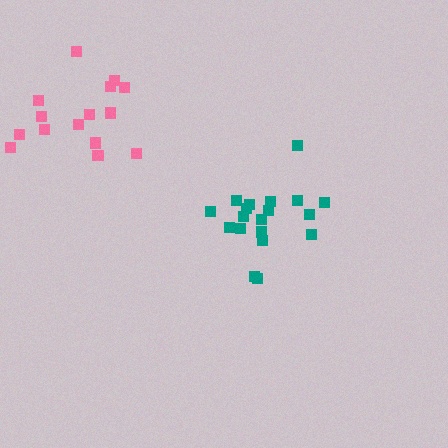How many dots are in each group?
Group 1: 19 dots, Group 2: 15 dots (34 total).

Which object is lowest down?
The teal cluster is bottommost.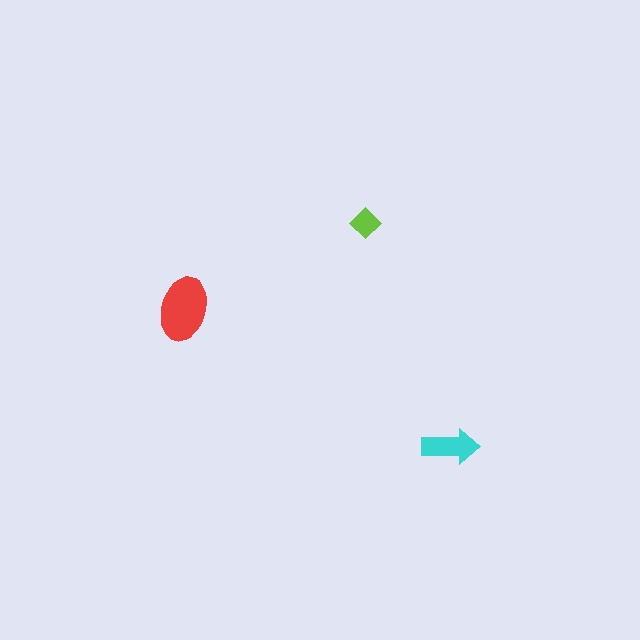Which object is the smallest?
The lime diamond.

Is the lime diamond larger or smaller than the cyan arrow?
Smaller.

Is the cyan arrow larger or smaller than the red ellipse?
Smaller.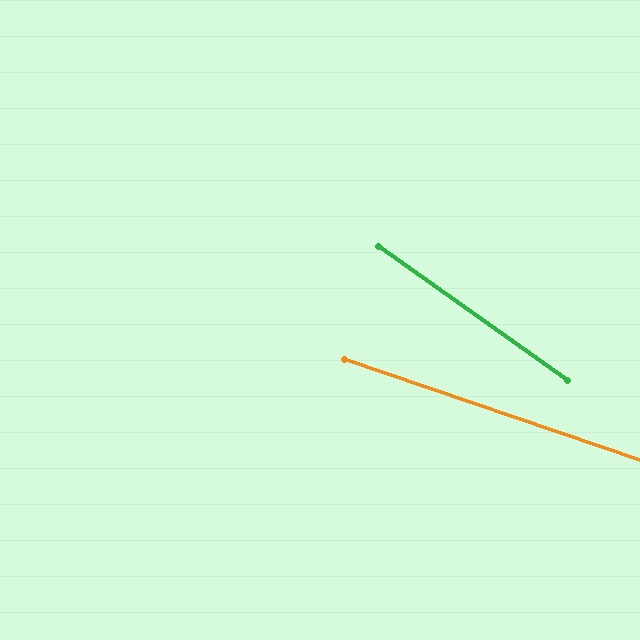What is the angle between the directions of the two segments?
Approximately 17 degrees.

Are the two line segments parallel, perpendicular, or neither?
Neither parallel nor perpendicular — they differ by about 17°.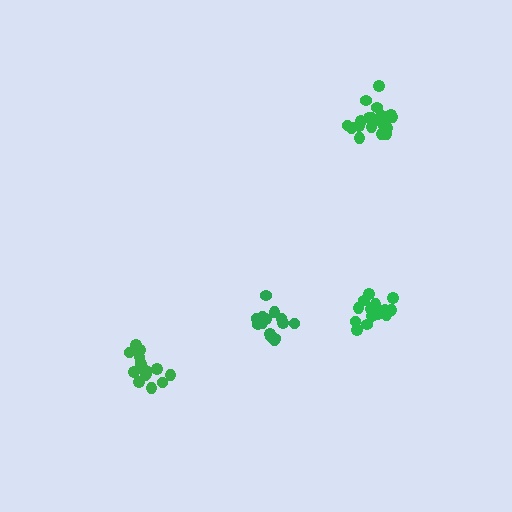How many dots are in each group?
Group 1: 14 dots, Group 2: 16 dots, Group 3: 14 dots, Group 4: 20 dots (64 total).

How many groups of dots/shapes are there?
There are 4 groups.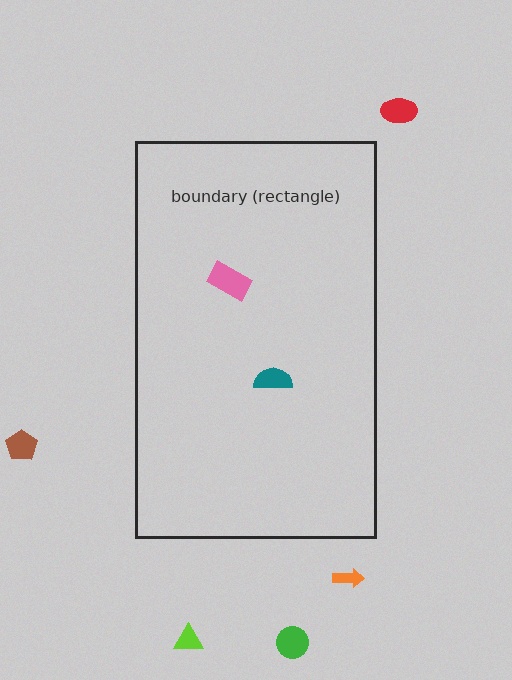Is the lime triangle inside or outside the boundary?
Outside.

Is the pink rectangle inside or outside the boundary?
Inside.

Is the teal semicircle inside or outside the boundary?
Inside.